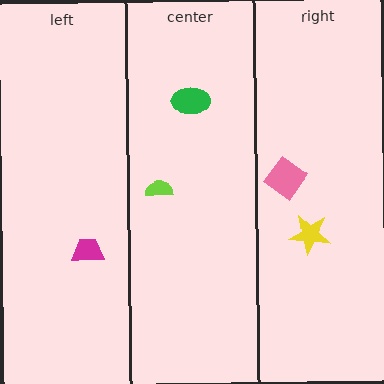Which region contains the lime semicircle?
The center region.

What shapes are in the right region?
The yellow star, the pink diamond.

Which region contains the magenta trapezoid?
The left region.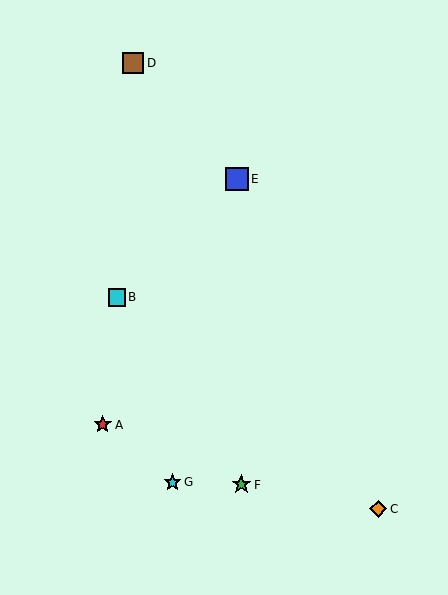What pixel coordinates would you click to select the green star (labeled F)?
Click at (241, 485) to select the green star F.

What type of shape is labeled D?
Shape D is a brown square.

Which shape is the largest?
The blue square (labeled E) is the largest.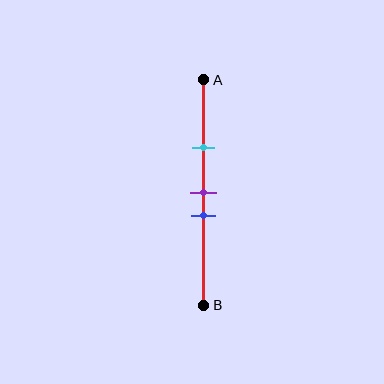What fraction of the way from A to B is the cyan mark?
The cyan mark is approximately 30% (0.3) of the way from A to B.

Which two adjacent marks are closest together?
The purple and blue marks are the closest adjacent pair.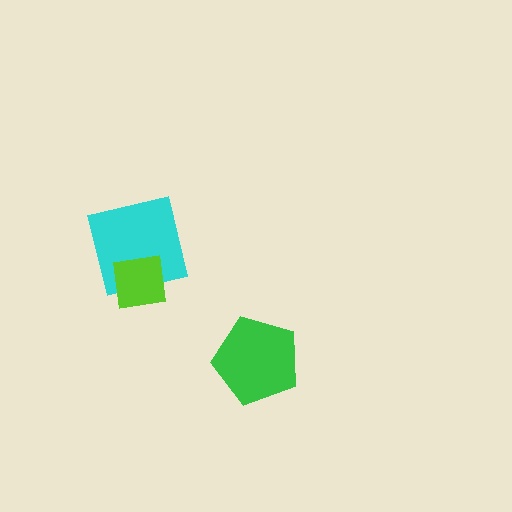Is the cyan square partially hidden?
Yes, it is partially covered by another shape.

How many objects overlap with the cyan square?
1 object overlaps with the cyan square.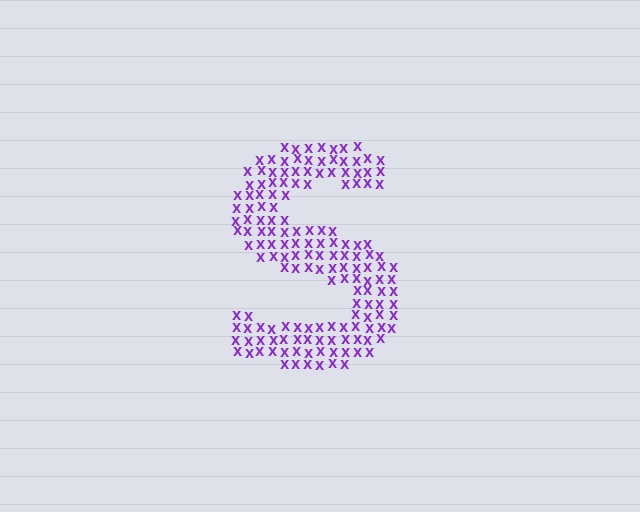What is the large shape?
The large shape is the letter S.